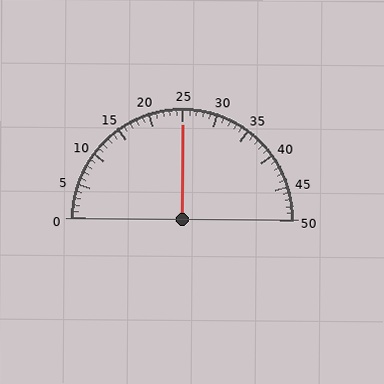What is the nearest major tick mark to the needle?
The nearest major tick mark is 25.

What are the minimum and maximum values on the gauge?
The gauge ranges from 0 to 50.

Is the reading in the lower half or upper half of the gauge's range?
The reading is in the upper half of the range (0 to 50).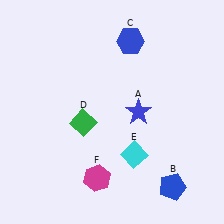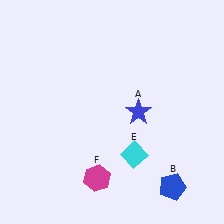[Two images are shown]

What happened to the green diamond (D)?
The green diamond (D) was removed in Image 2. It was in the bottom-left area of Image 1.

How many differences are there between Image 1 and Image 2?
There are 2 differences between the two images.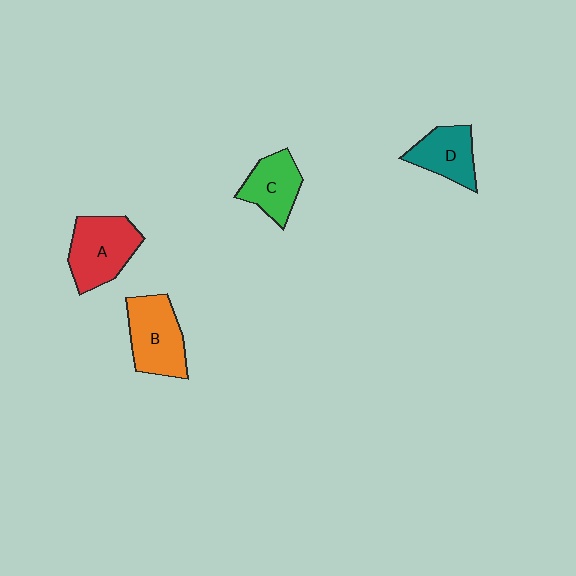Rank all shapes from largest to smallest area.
From largest to smallest: A (red), B (orange), C (green), D (teal).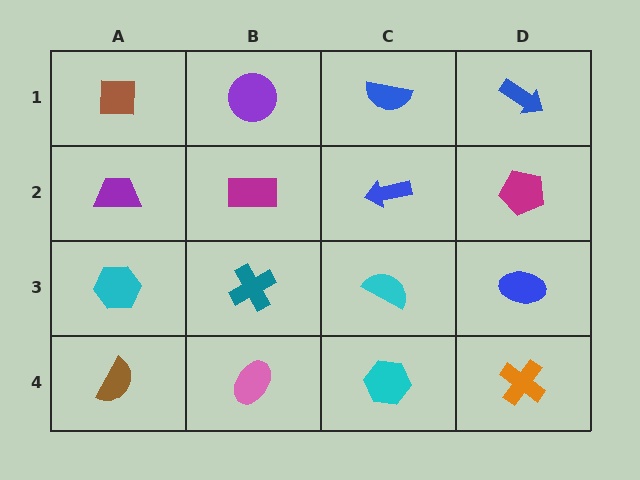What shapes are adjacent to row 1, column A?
A purple trapezoid (row 2, column A), a purple circle (row 1, column B).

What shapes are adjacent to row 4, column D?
A blue ellipse (row 3, column D), a cyan hexagon (row 4, column C).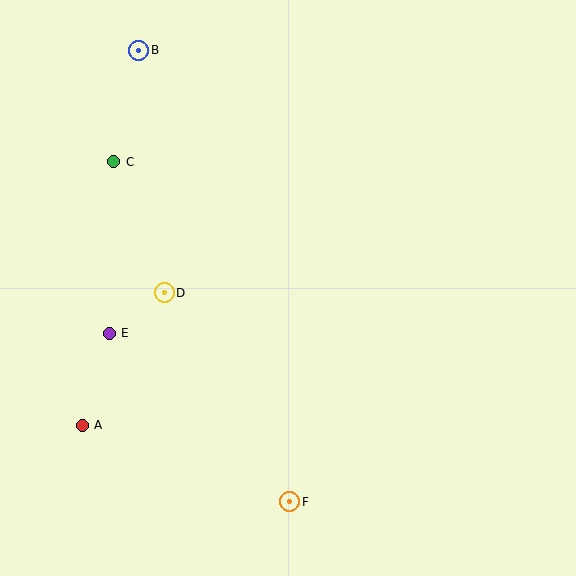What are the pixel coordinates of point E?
Point E is at (109, 333).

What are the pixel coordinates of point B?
Point B is at (139, 50).